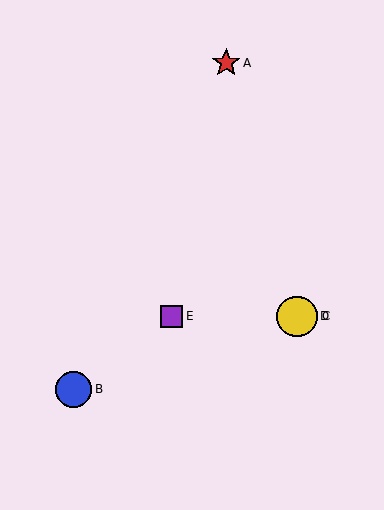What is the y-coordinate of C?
Object C is at y≈316.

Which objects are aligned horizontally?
Objects C, D, E are aligned horizontally.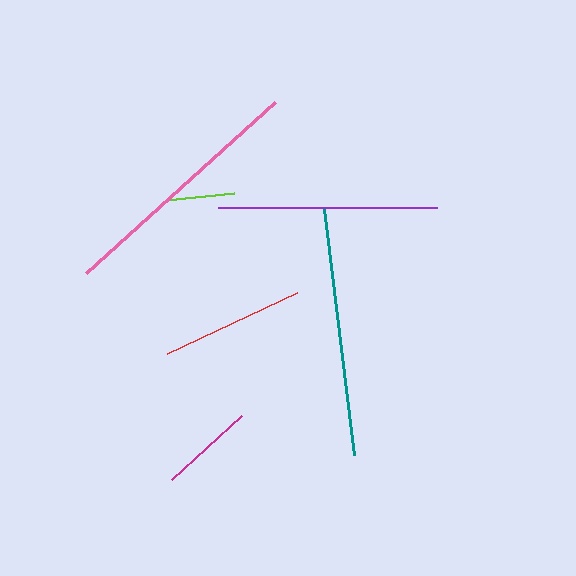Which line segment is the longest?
The pink line is the longest at approximately 255 pixels.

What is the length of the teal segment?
The teal segment is approximately 248 pixels long.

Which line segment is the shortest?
The lime line is the shortest at approximately 68 pixels.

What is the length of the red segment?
The red segment is approximately 143 pixels long.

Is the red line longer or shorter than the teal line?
The teal line is longer than the red line.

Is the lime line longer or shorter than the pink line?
The pink line is longer than the lime line.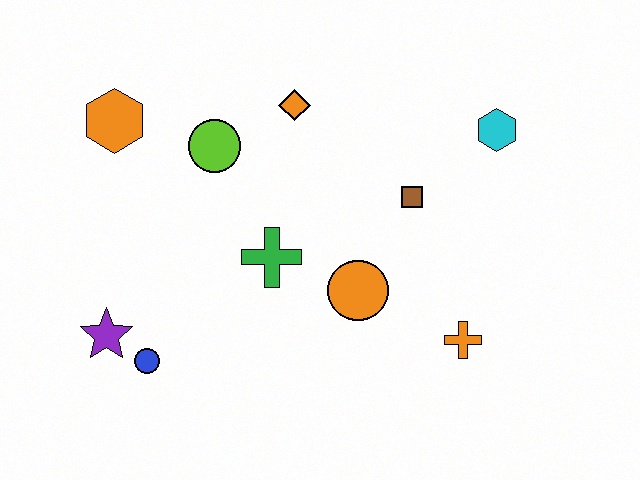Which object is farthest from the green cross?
The cyan hexagon is farthest from the green cross.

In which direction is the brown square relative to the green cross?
The brown square is to the right of the green cross.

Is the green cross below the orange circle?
No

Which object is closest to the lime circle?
The orange diamond is closest to the lime circle.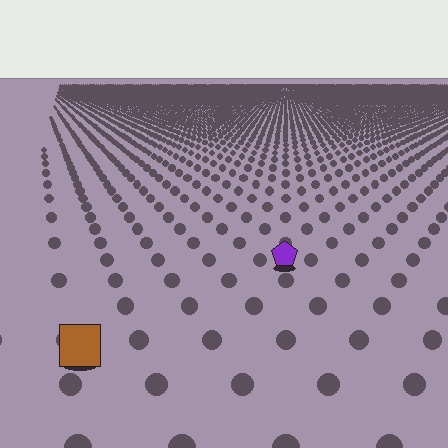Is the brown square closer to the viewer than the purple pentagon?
Yes. The brown square is closer — you can tell from the texture gradient: the ground texture is coarser near it.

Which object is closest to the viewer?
The brown square is closest. The texture marks near it are larger and more spread out.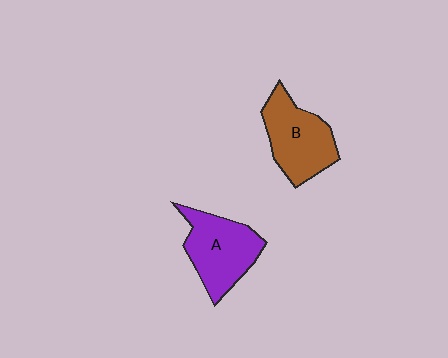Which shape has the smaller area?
Shape B (brown).